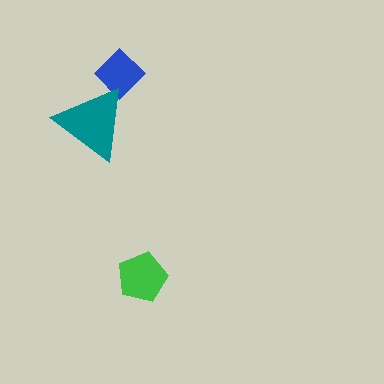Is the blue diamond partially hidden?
Yes, it is partially covered by another shape.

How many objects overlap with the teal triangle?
1 object overlaps with the teal triangle.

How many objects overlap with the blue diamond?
1 object overlaps with the blue diamond.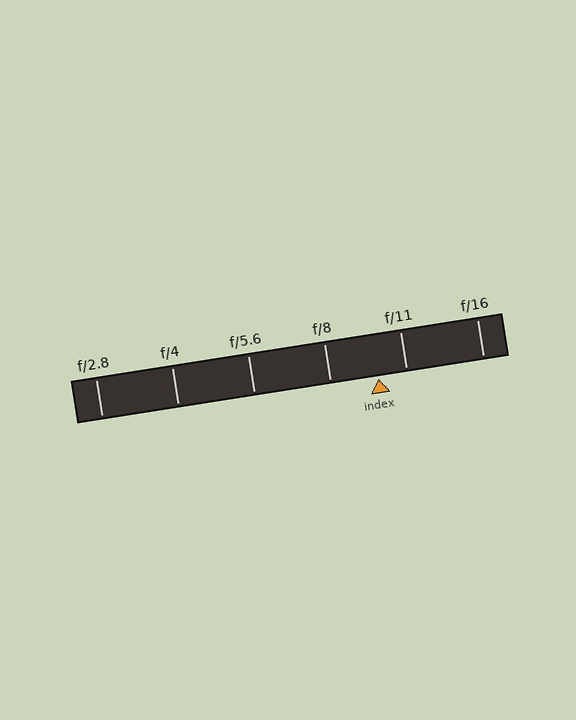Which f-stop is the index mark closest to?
The index mark is closest to f/11.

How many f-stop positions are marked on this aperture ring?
There are 6 f-stop positions marked.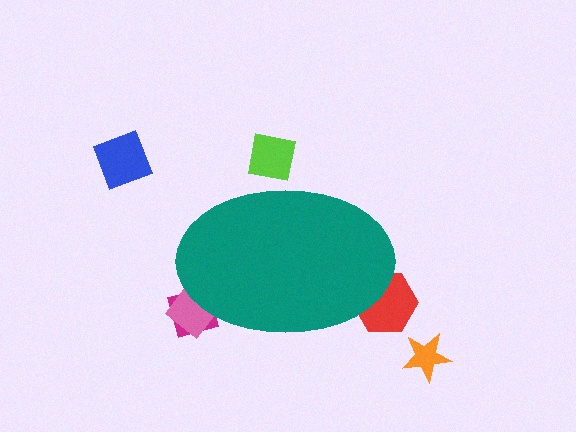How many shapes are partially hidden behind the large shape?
4 shapes are partially hidden.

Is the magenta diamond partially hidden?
Yes, the magenta diamond is partially hidden behind the teal ellipse.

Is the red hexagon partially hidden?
Yes, the red hexagon is partially hidden behind the teal ellipse.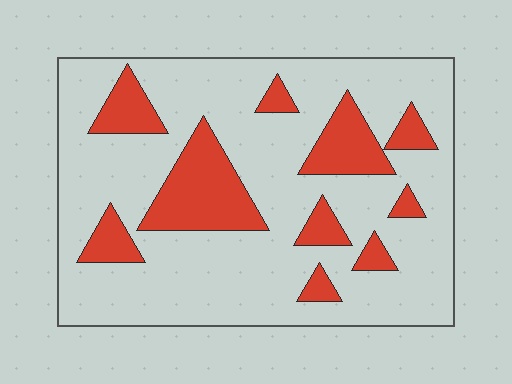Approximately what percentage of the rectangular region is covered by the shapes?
Approximately 20%.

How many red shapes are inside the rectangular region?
10.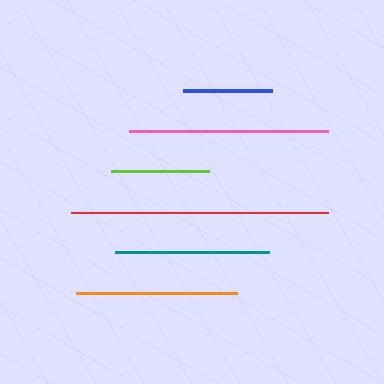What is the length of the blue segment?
The blue segment is approximately 89 pixels long.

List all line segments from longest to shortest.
From longest to shortest: red, pink, orange, teal, lime, blue.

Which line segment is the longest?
The red line is the longest at approximately 257 pixels.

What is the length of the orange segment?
The orange segment is approximately 161 pixels long.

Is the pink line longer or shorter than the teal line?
The pink line is longer than the teal line.